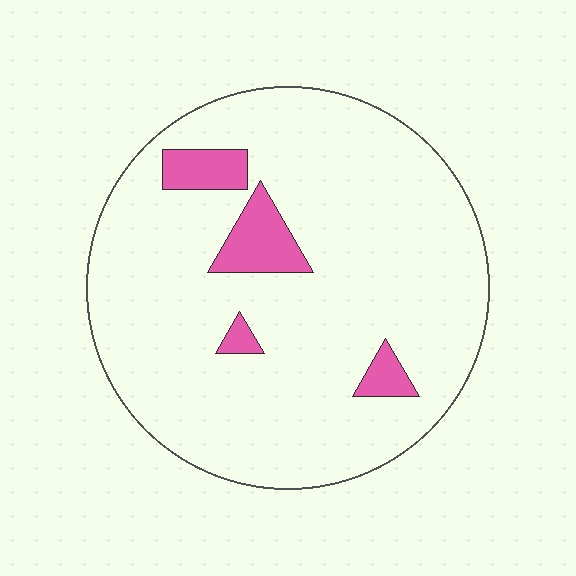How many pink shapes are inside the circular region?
4.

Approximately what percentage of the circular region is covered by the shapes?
Approximately 10%.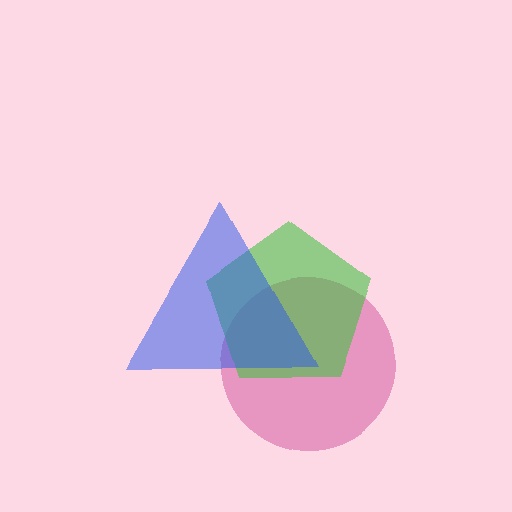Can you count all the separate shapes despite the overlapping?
Yes, there are 3 separate shapes.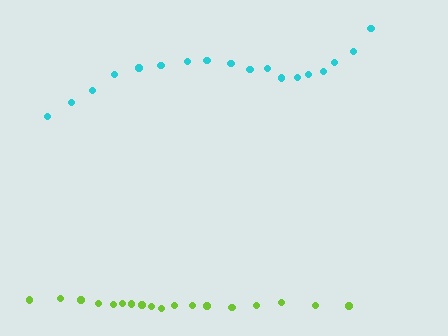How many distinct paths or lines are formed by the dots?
There are 2 distinct paths.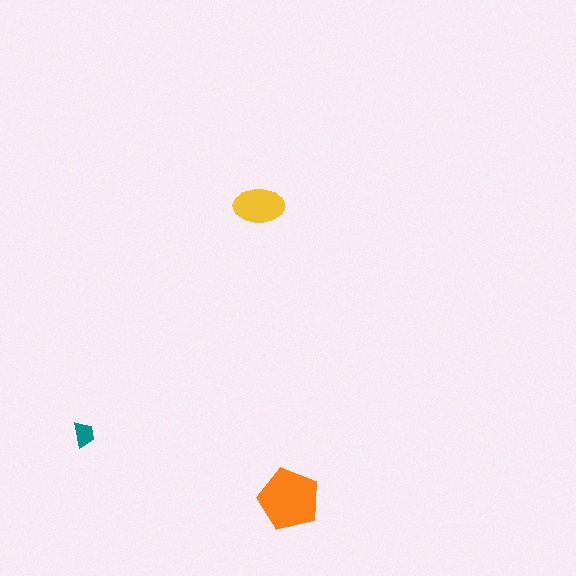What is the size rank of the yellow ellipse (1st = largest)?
2nd.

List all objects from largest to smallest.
The orange pentagon, the yellow ellipse, the teal trapezoid.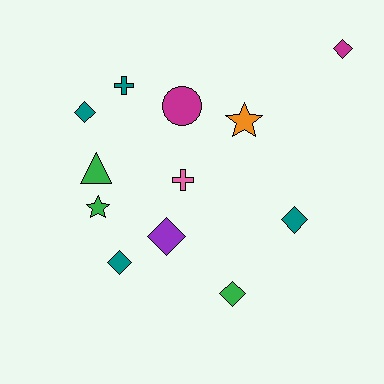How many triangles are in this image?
There is 1 triangle.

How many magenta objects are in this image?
There are 2 magenta objects.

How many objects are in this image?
There are 12 objects.